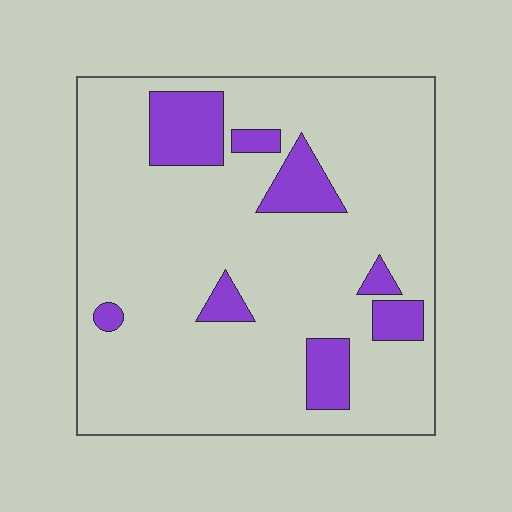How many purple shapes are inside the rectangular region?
8.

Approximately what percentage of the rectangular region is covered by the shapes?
Approximately 15%.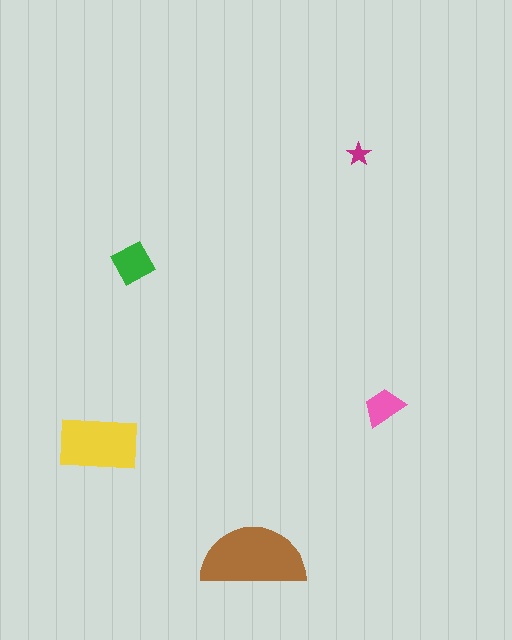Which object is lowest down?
The brown semicircle is bottommost.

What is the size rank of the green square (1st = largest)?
3rd.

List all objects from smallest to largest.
The magenta star, the pink trapezoid, the green square, the yellow rectangle, the brown semicircle.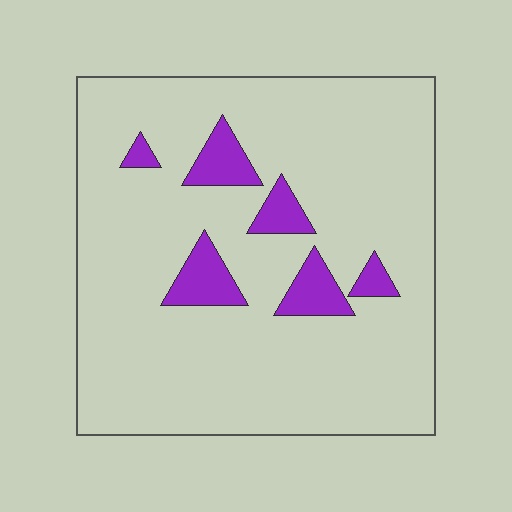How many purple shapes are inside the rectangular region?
6.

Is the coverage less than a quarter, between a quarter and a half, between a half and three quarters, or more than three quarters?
Less than a quarter.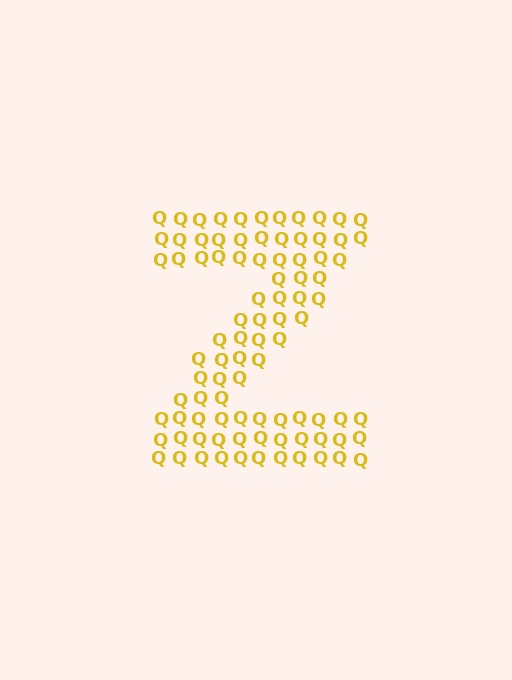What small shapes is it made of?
It is made of small letter Q's.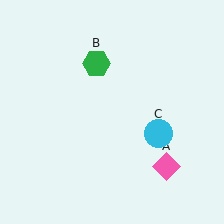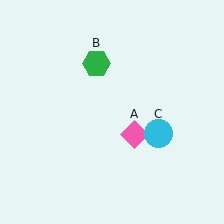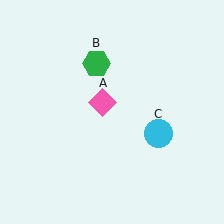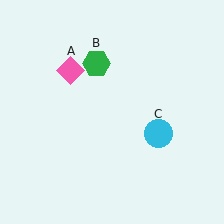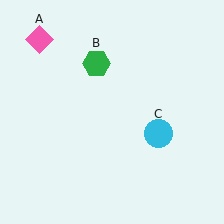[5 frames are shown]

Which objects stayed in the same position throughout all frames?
Green hexagon (object B) and cyan circle (object C) remained stationary.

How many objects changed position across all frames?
1 object changed position: pink diamond (object A).